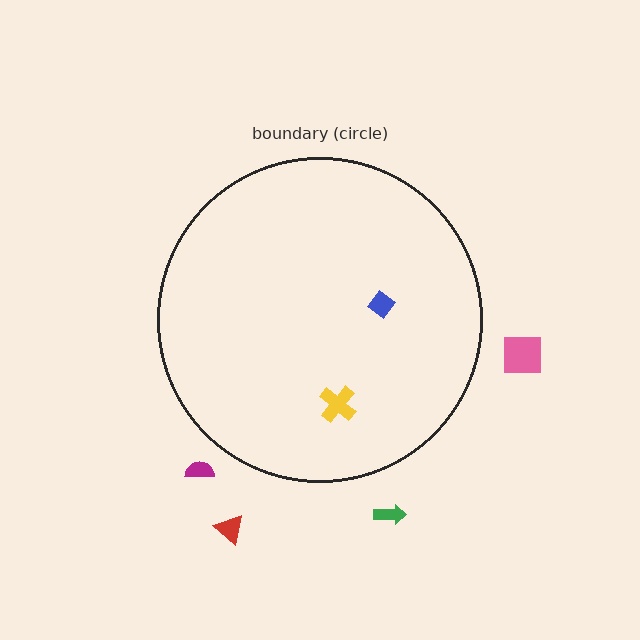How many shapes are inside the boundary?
2 inside, 4 outside.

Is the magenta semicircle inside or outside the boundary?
Outside.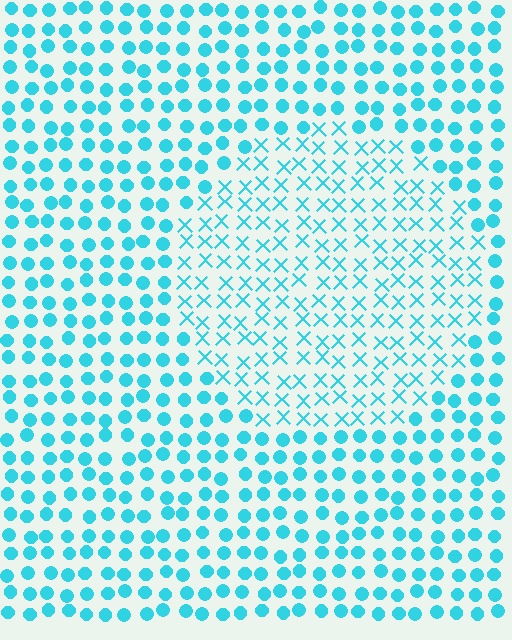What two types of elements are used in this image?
The image uses X marks inside the circle region and circles outside it.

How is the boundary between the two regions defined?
The boundary is defined by a change in element shape: X marks inside vs. circles outside. All elements share the same color and spacing.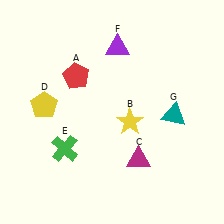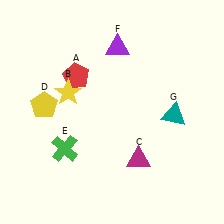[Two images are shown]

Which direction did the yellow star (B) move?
The yellow star (B) moved left.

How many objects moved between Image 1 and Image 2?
1 object moved between the two images.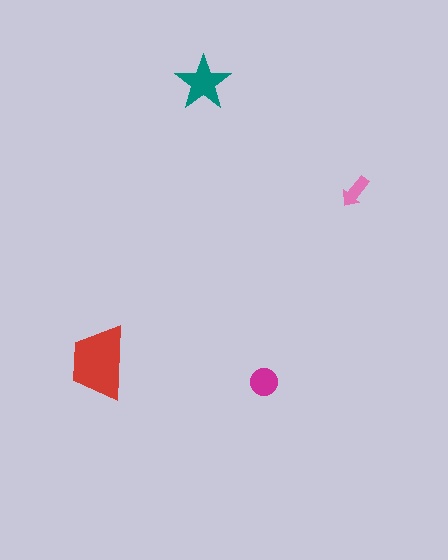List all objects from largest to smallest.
The red trapezoid, the teal star, the magenta circle, the pink arrow.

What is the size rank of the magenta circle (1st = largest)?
3rd.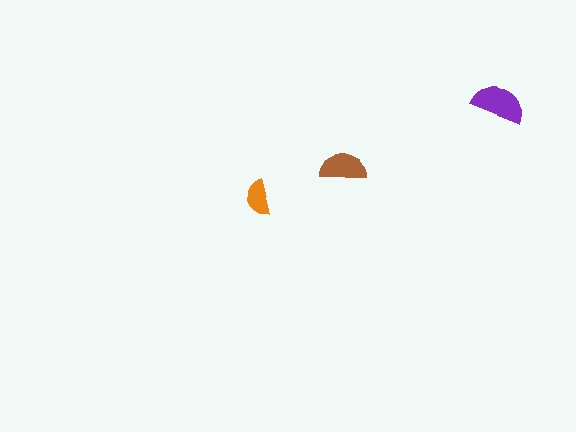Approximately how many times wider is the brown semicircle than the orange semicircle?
About 1.5 times wider.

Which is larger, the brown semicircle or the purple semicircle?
The purple one.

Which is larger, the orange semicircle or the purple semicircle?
The purple one.